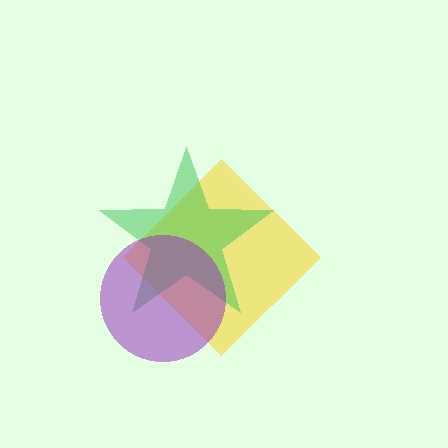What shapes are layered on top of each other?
The layered shapes are: a yellow diamond, a green star, a purple circle.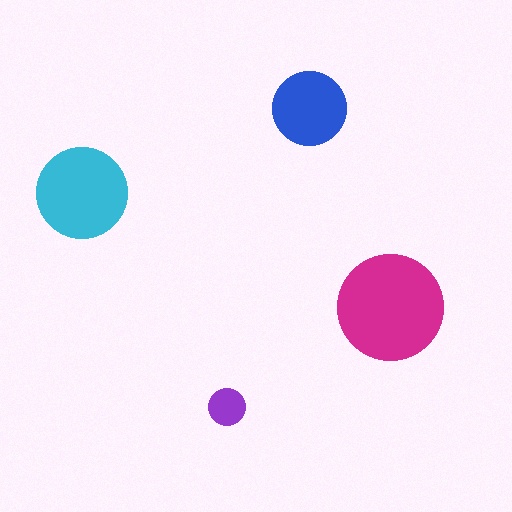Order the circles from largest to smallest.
the magenta one, the cyan one, the blue one, the purple one.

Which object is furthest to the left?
The cyan circle is leftmost.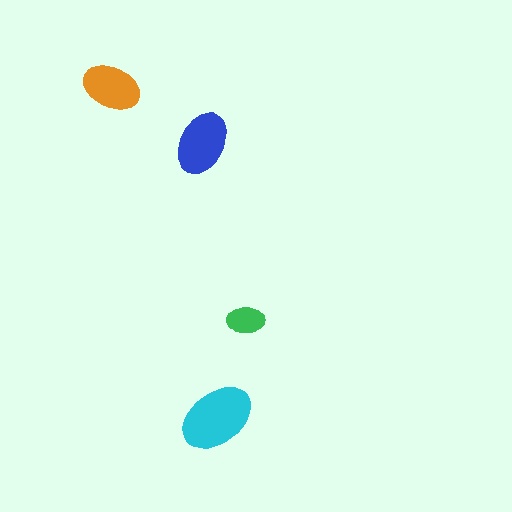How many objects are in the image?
There are 4 objects in the image.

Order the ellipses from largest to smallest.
the cyan one, the blue one, the orange one, the green one.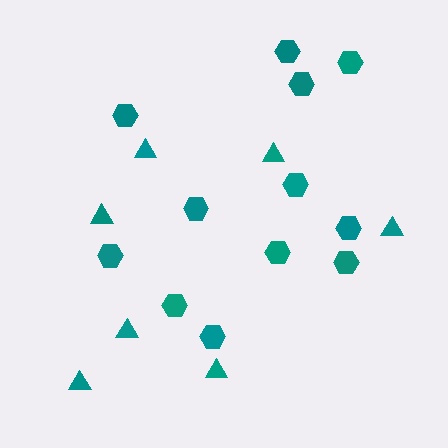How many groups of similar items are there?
There are 2 groups: one group of triangles (7) and one group of hexagons (12).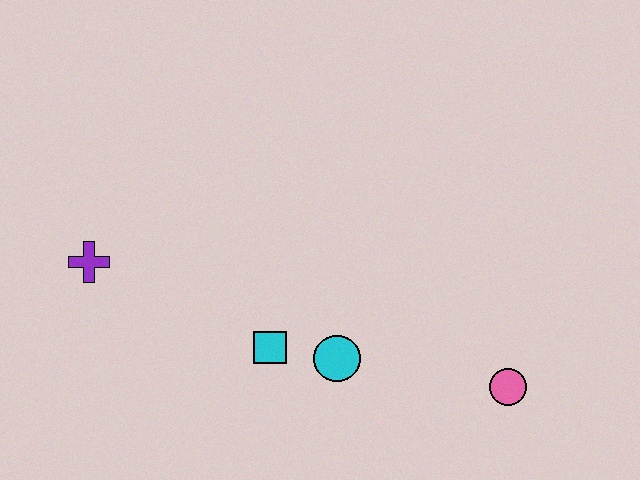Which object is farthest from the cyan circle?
The purple cross is farthest from the cyan circle.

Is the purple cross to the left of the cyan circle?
Yes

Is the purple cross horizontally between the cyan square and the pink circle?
No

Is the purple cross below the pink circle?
No